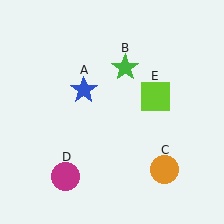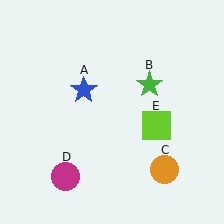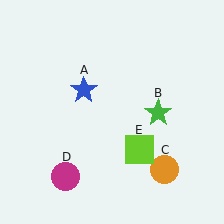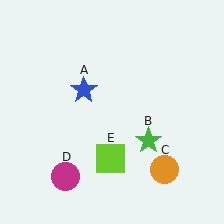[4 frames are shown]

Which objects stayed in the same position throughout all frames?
Blue star (object A) and orange circle (object C) and magenta circle (object D) remained stationary.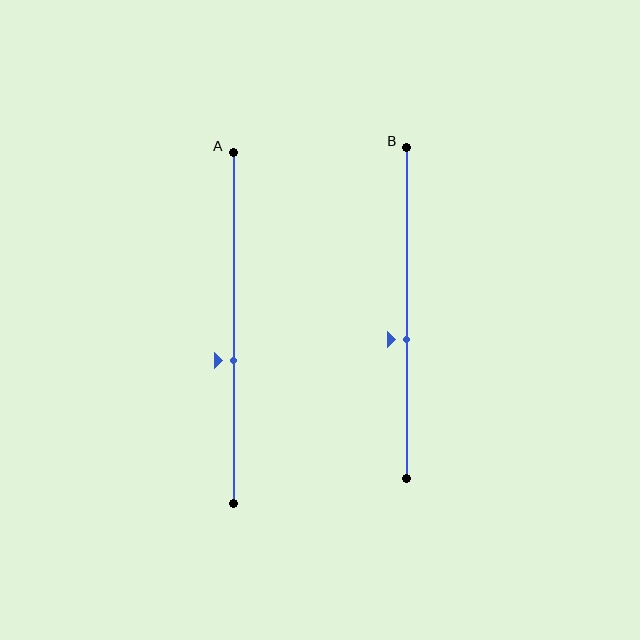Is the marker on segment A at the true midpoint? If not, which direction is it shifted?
No, the marker on segment A is shifted downward by about 9% of the segment length.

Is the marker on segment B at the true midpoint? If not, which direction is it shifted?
No, the marker on segment B is shifted downward by about 8% of the segment length.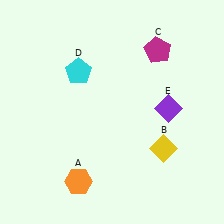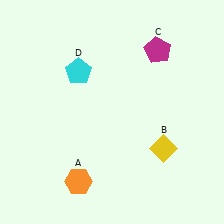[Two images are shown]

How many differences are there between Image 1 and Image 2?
There is 1 difference between the two images.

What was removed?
The purple diamond (E) was removed in Image 2.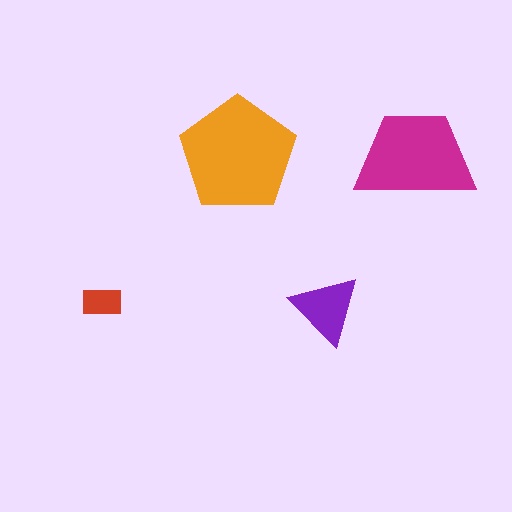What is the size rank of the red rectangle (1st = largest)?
4th.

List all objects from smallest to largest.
The red rectangle, the purple triangle, the magenta trapezoid, the orange pentagon.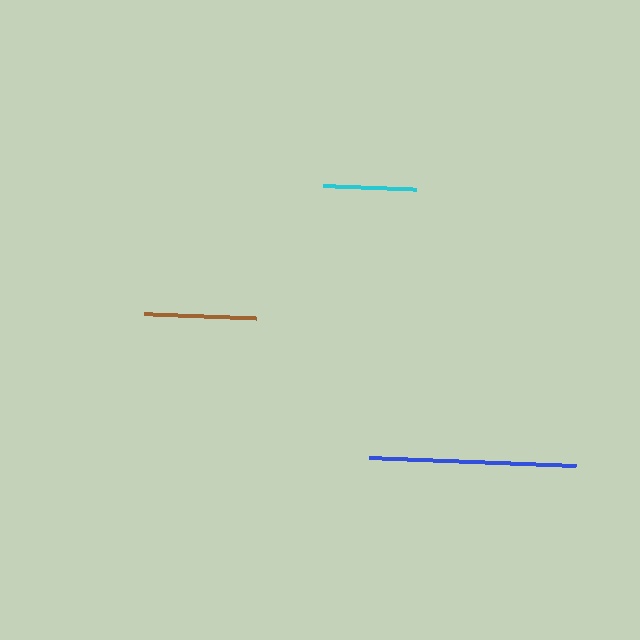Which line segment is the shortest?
The cyan line is the shortest at approximately 93 pixels.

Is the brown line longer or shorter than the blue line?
The blue line is longer than the brown line.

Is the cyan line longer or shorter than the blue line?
The blue line is longer than the cyan line.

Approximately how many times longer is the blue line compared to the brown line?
The blue line is approximately 1.9 times the length of the brown line.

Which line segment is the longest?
The blue line is the longest at approximately 207 pixels.